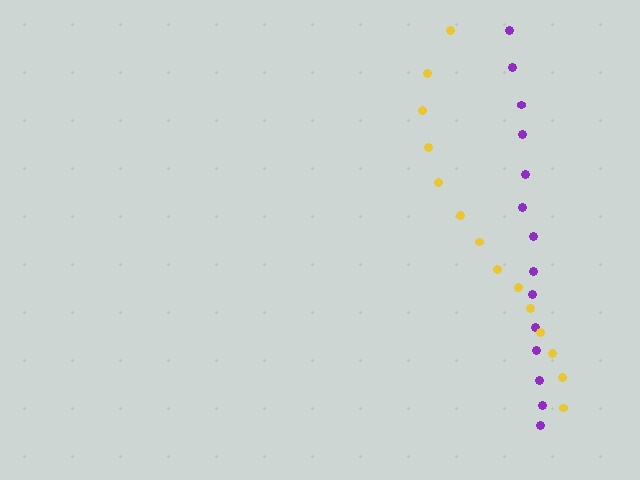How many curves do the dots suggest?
There are 2 distinct paths.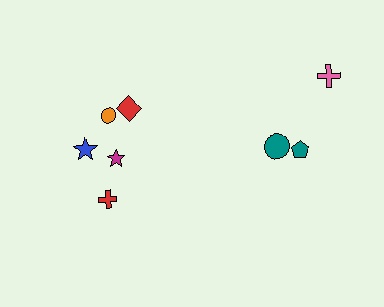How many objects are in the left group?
There are 5 objects.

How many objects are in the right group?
There are 3 objects.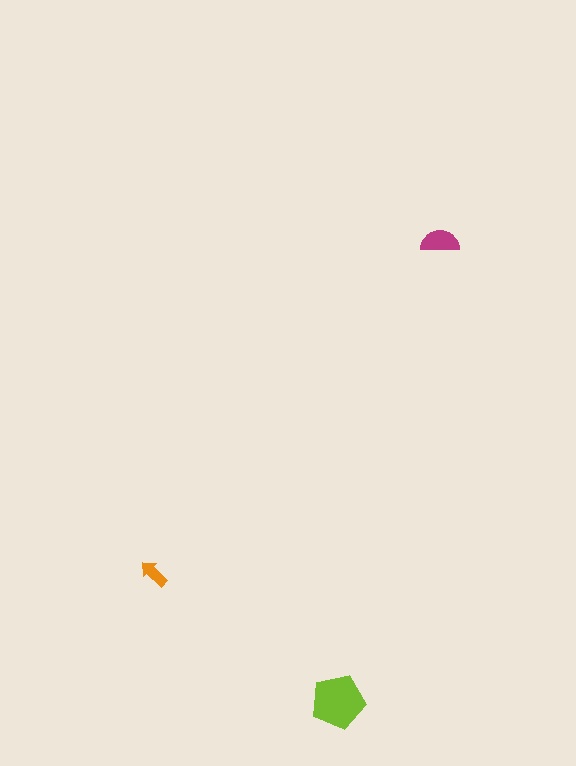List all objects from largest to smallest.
The lime pentagon, the magenta semicircle, the orange arrow.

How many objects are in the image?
There are 3 objects in the image.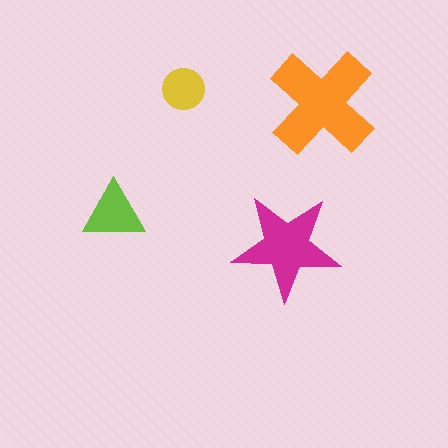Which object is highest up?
The yellow circle is topmost.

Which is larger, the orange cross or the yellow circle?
The orange cross.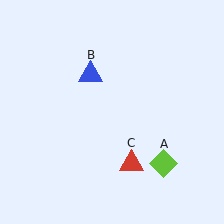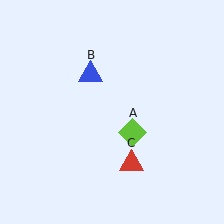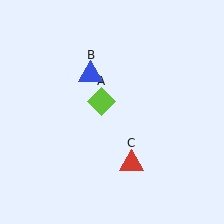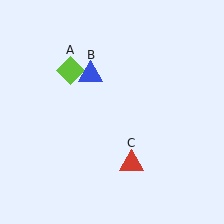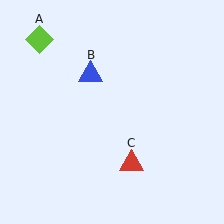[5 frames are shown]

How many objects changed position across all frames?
1 object changed position: lime diamond (object A).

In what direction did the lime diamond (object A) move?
The lime diamond (object A) moved up and to the left.